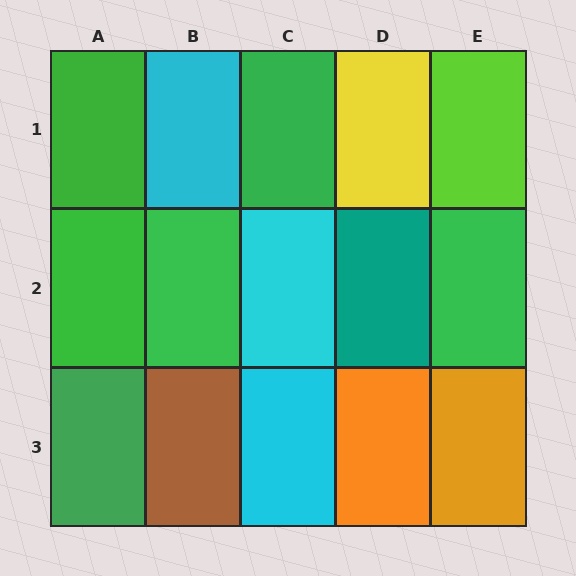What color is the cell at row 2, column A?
Green.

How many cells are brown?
1 cell is brown.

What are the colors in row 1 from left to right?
Green, cyan, green, yellow, lime.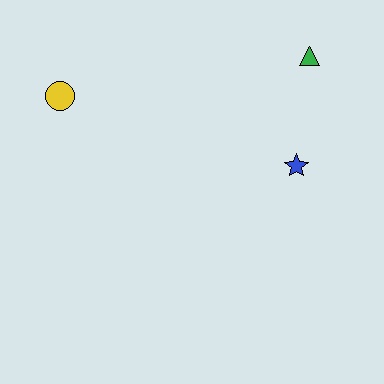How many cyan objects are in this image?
There are no cyan objects.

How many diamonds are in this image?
There are no diamonds.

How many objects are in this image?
There are 3 objects.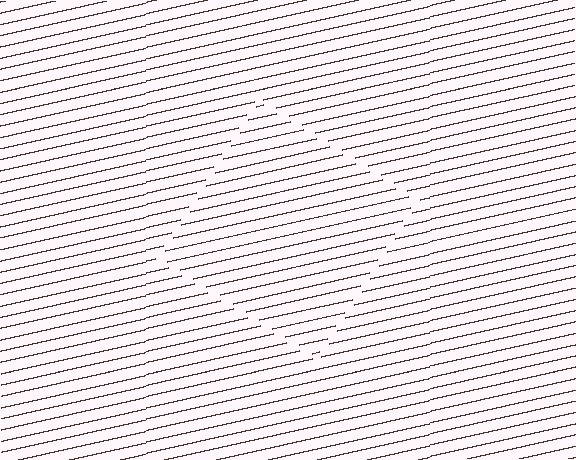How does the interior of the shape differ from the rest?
The interior of the shape contains the same grating, shifted by half a period — the contour is defined by the phase discontinuity where line-ends from the inner and outer gratings abut.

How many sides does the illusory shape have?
4 sides — the line-ends trace a square.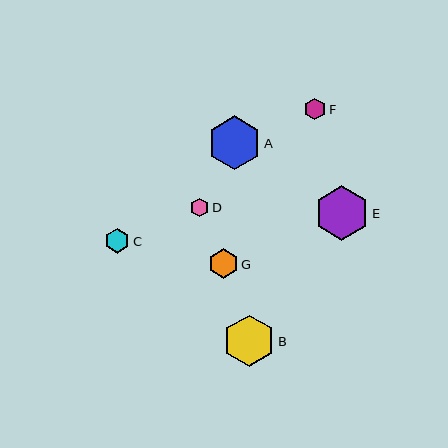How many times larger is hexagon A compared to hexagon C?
Hexagon A is approximately 2.1 times the size of hexagon C.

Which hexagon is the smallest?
Hexagon D is the smallest with a size of approximately 18 pixels.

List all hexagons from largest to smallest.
From largest to smallest: E, A, B, G, C, F, D.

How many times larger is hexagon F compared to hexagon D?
Hexagon F is approximately 1.2 times the size of hexagon D.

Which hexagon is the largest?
Hexagon E is the largest with a size of approximately 55 pixels.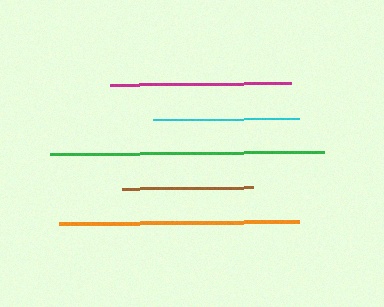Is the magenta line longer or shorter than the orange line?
The orange line is longer than the magenta line.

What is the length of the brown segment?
The brown segment is approximately 130 pixels long.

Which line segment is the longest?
The green line is the longest at approximately 274 pixels.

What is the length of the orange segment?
The orange segment is approximately 240 pixels long.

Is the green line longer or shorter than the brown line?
The green line is longer than the brown line.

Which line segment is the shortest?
The brown line is the shortest at approximately 130 pixels.